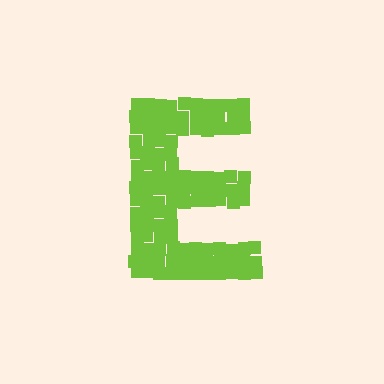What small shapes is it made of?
It is made of small squares.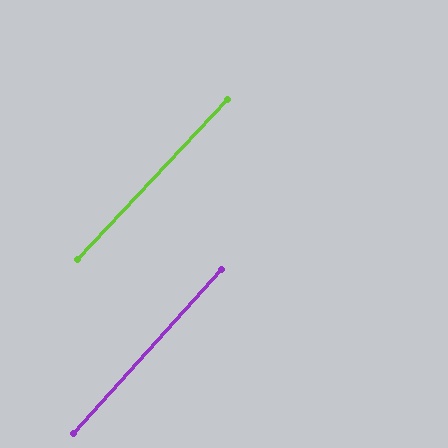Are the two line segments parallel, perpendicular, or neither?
Parallel — their directions differ by only 1.1°.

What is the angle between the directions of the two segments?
Approximately 1 degree.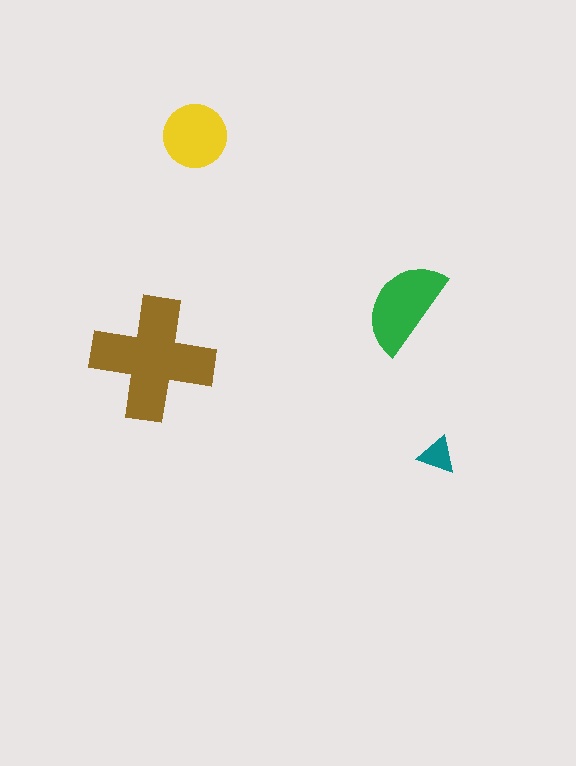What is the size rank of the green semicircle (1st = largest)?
2nd.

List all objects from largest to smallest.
The brown cross, the green semicircle, the yellow circle, the teal triangle.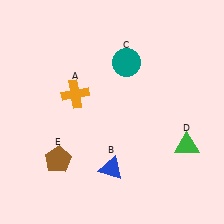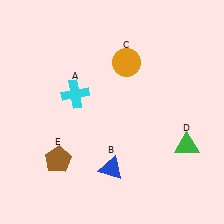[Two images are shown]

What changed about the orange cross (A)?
In Image 1, A is orange. In Image 2, it changed to cyan.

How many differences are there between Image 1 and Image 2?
There are 2 differences between the two images.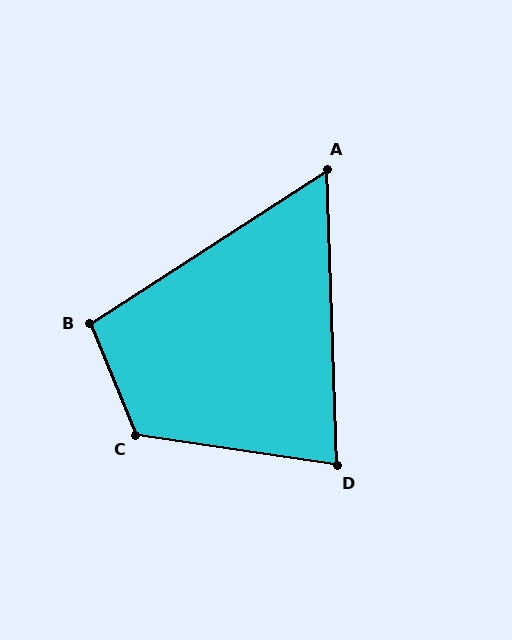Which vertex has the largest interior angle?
C, at approximately 121 degrees.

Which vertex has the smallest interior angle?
A, at approximately 59 degrees.